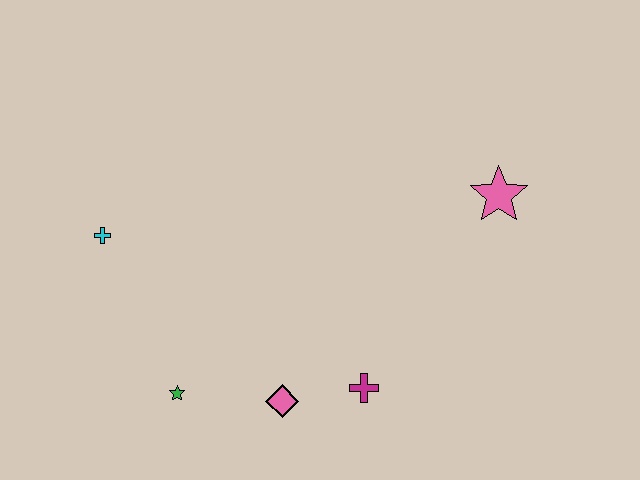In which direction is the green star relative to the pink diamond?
The green star is to the left of the pink diamond.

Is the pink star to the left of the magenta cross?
No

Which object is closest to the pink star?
The magenta cross is closest to the pink star.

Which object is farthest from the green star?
The pink star is farthest from the green star.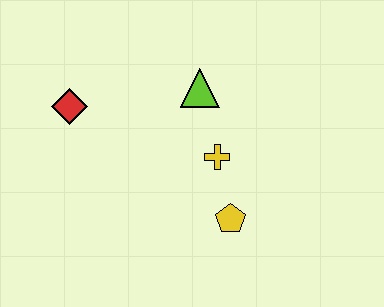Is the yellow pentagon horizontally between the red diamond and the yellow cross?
No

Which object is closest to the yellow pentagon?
The yellow cross is closest to the yellow pentagon.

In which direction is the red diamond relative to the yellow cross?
The red diamond is to the left of the yellow cross.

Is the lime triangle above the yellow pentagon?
Yes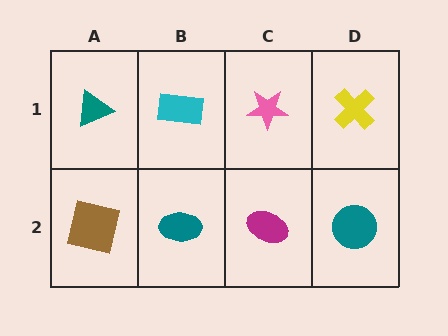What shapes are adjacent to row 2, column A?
A teal triangle (row 1, column A), a teal ellipse (row 2, column B).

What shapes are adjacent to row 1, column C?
A magenta ellipse (row 2, column C), a cyan rectangle (row 1, column B), a yellow cross (row 1, column D).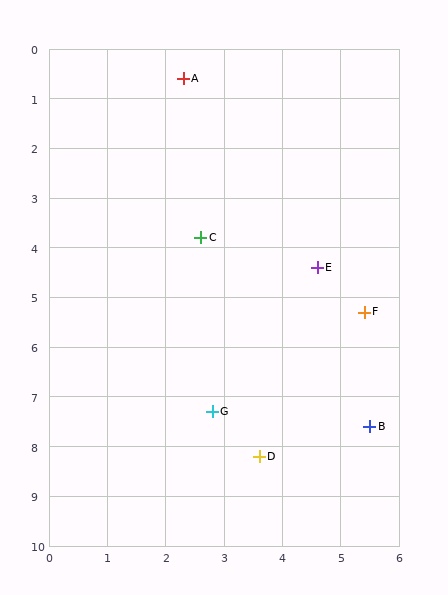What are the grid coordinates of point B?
Point B is at approximately (5.5, 7.6).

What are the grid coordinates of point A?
Point A is at approximately (2.3, 0.6).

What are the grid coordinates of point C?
Point C is at approximately (2.6, 3.8).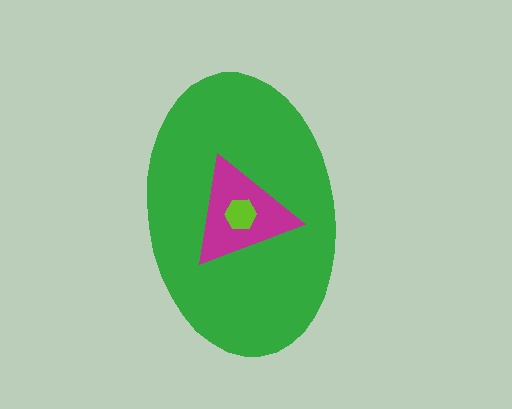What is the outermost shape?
The green ellipse.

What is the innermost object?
The lime hexagon.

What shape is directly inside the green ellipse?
The magenta triangle.